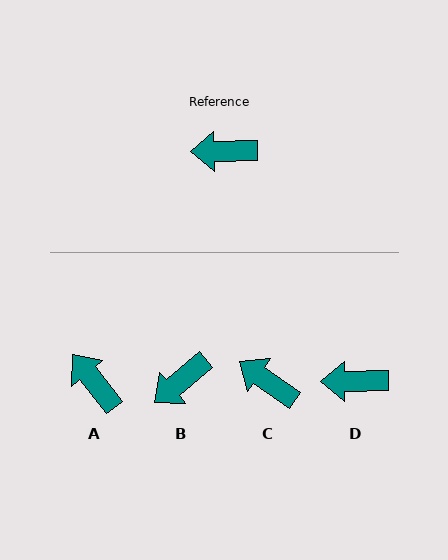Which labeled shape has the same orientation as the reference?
D.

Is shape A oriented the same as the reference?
No, it is off by about 52 degrees.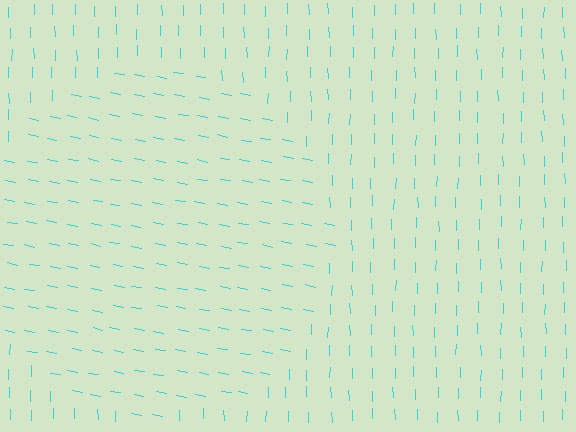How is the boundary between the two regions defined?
The boundary is defined purely by a change in line orientation (approximately 79 degrees difference). All lines are the same color and thickness.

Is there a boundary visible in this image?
Yes, there is a texture boundary formed by a change in line orientation.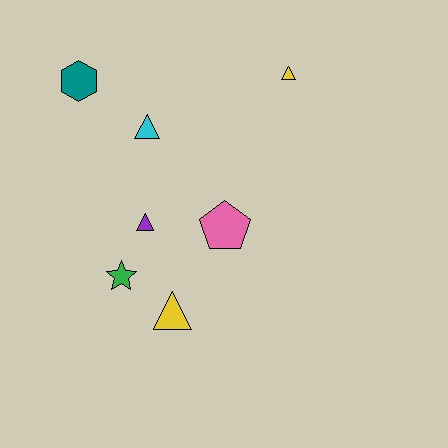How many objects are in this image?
There are 7 objects.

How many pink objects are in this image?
There is 1 pink object.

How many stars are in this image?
There is 1 star.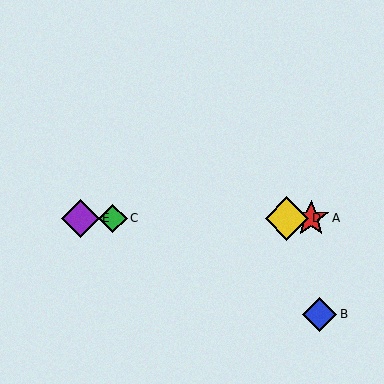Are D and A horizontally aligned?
Yes, both are at y≈218.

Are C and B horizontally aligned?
No, C is at y≈218 and B is at y≈314.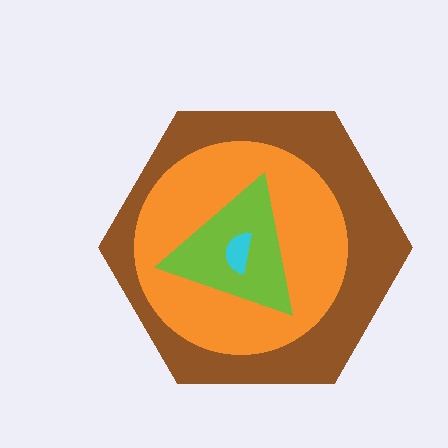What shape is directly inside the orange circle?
The lime triangle.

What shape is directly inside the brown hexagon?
The orange circle.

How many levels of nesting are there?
4.